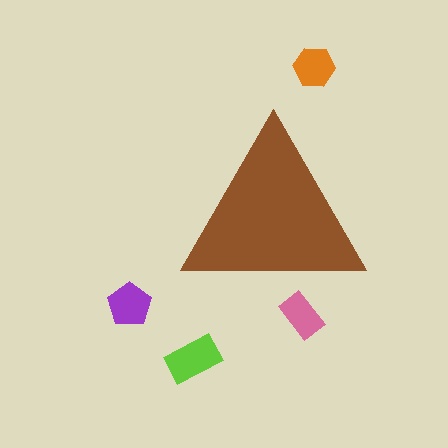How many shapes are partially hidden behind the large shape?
1 shape is partially hidden.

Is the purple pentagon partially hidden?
No, the purple pentagon is fully visible.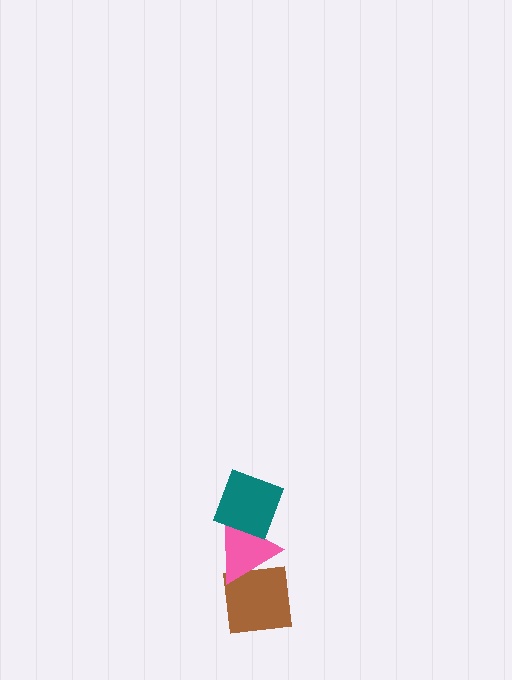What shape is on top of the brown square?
The pink triangle is on top of the brown square.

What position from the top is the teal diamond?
The teal diamond is 1st from the top.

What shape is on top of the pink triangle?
The teal diamond is on top of the pink triangle.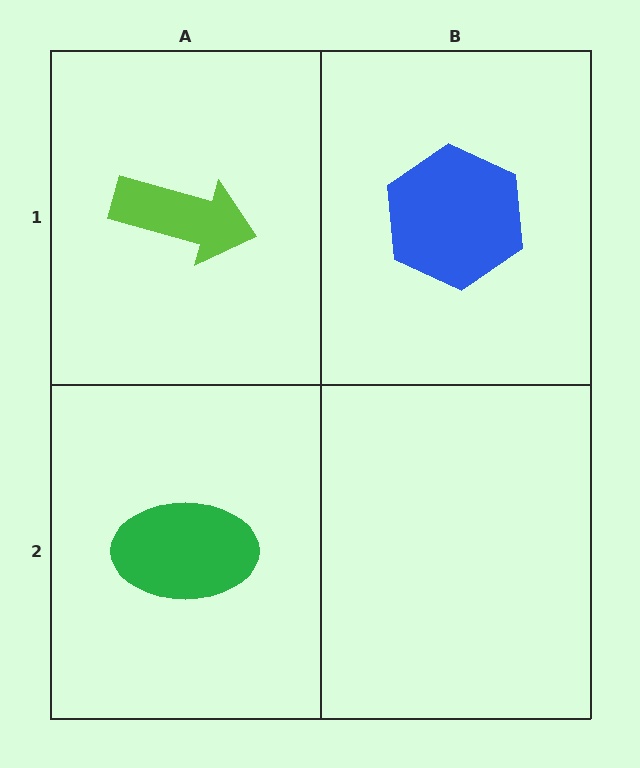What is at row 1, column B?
A blue hexagon.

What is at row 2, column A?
A green ellipse.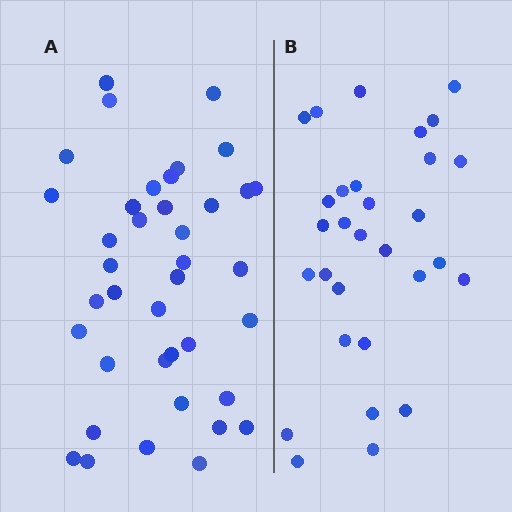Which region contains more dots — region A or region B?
Region A (the left region) has more dots.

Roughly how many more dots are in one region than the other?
Region A has roughly 8 or so more dots than region B.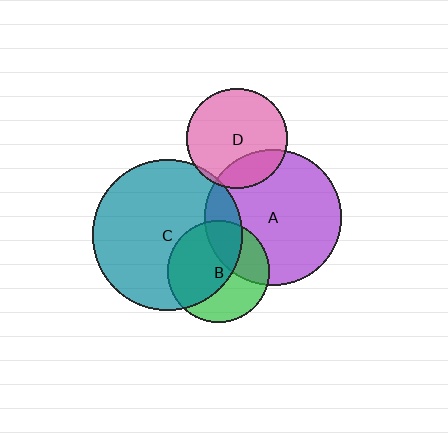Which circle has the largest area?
Circle C (teal).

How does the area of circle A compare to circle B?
Approximately 1.8 times.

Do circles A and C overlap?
Yes.